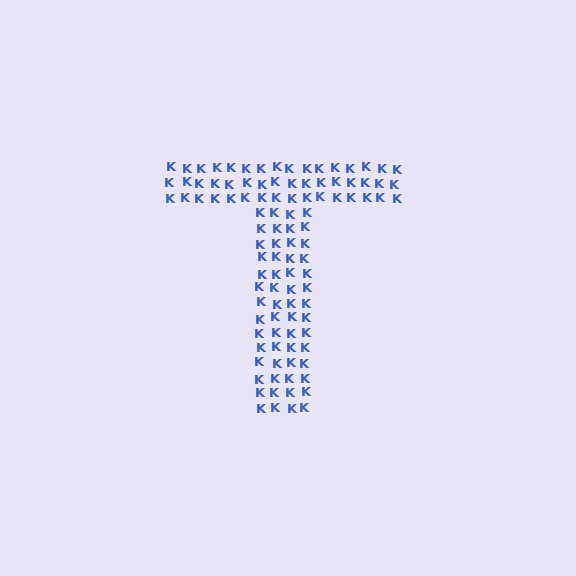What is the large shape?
The large shape is the letter T.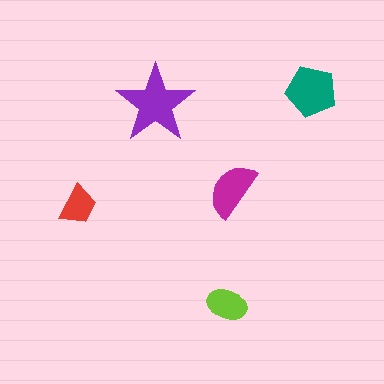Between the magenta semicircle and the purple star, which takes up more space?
The purple star.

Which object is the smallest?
The red trapezoid.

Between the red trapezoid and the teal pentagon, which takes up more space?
The teal pentagon.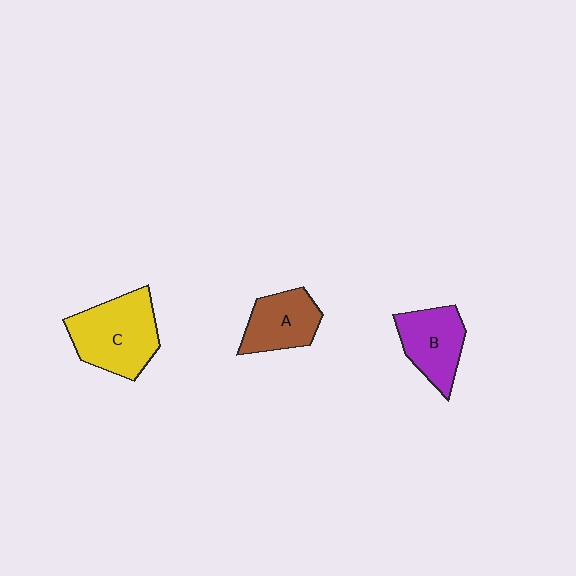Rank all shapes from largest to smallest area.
From largest to smallest: C (yellow), B (purple), A (brown).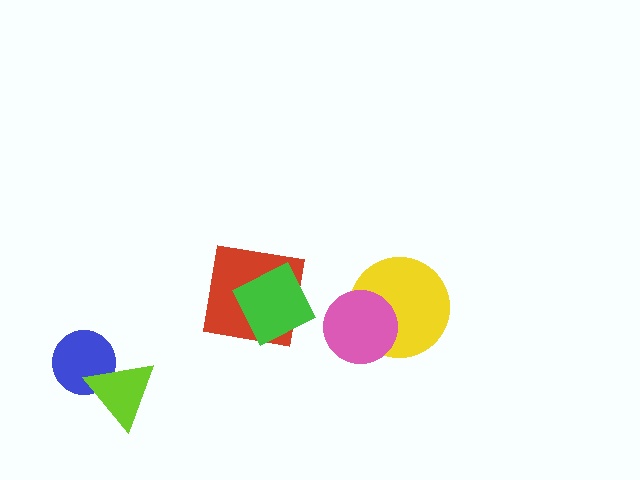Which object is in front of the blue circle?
The lime triangle is in front of the blue circle.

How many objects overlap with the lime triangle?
1 object overlaps with the lime triangle.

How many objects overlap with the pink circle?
1 object overlaps with the pink circle.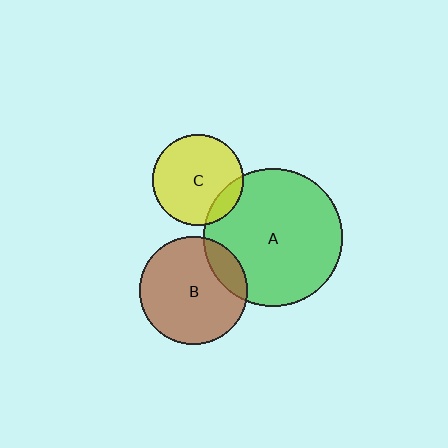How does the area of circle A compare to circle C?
Approximately 2.3 times.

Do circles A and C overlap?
Yes.